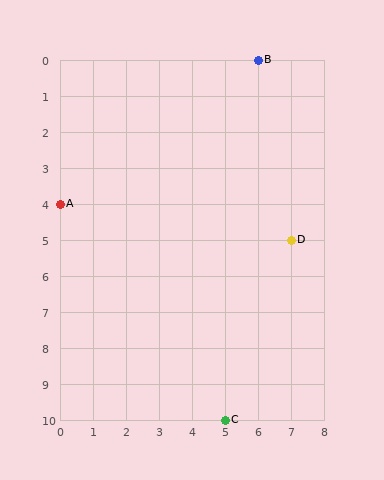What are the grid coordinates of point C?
Point C is at grid coordinates (5, 10).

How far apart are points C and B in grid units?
Points C and B are 1 column and 10 rows apart (about 10.0 grid units diagonally).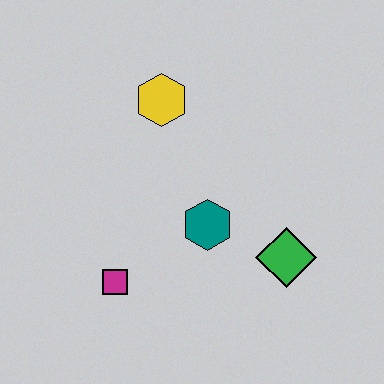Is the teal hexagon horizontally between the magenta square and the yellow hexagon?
No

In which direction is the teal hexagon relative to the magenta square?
The teal hexagon is to the right of the magenta square.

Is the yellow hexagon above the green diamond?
Yes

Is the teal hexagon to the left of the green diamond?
Yes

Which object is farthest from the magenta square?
The yellow hexagon is farthest from the magenta square.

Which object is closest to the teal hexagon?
The green diamond is closest to the teal hexagon.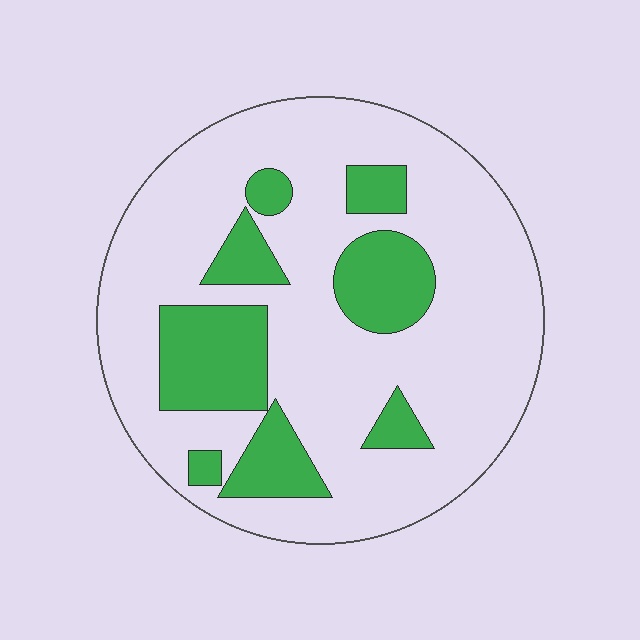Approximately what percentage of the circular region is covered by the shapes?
Approximately 25%.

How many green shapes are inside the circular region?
8.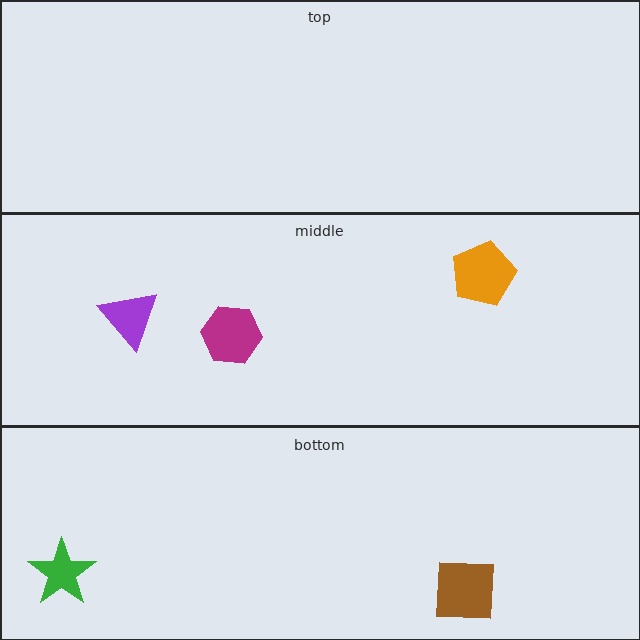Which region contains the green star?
The bottom region.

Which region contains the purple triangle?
The middle region.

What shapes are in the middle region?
The purple triangle, the magenta hexagon, the orange pentagon.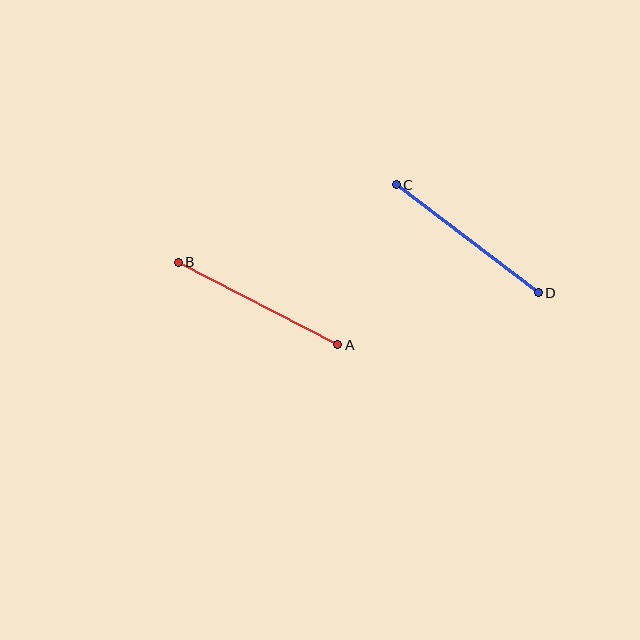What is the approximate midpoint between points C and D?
The midpoint is at approximately (467, 239) pixels.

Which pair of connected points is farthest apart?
Points A and B are farthest apart.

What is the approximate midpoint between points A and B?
The midpoint is at approximately (258, 304) pixels.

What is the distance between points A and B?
The distance is approximately 180 pixels.